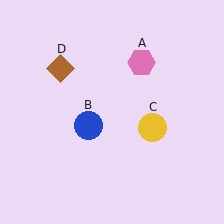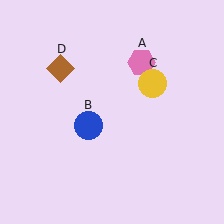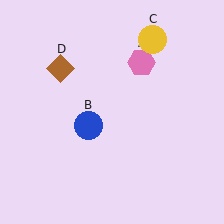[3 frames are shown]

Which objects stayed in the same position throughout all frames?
Pink hexagon (object A) and blue circle (object B) and brown diamond (object D) remained stationary.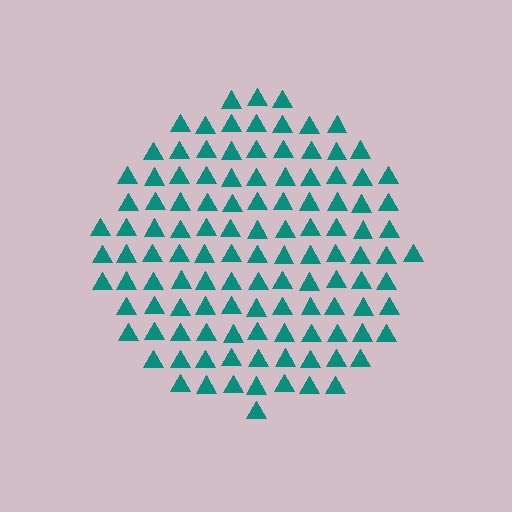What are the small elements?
The small elements are triangles.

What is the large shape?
The large shape is a circle.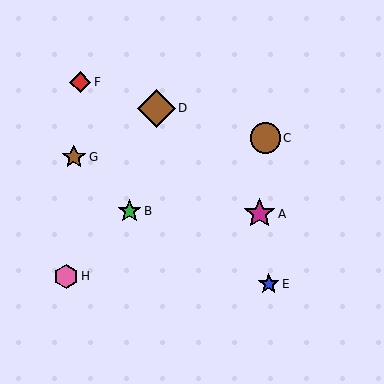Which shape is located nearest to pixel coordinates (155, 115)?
The brown diamond (labeled D) at (157, 108) is nearest to that location.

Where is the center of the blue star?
The center of the blue star is at (269, 284).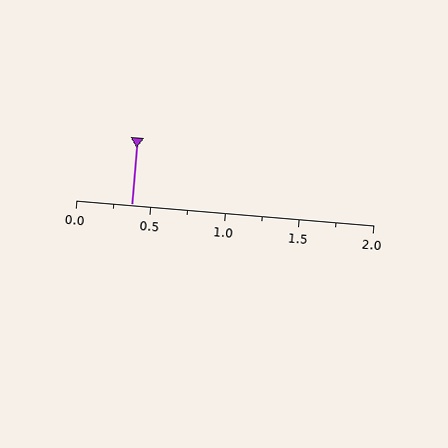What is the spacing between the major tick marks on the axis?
The major ticks are spaced 0.5 apart.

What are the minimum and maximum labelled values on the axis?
The axis runs from 0.0 to 2.0.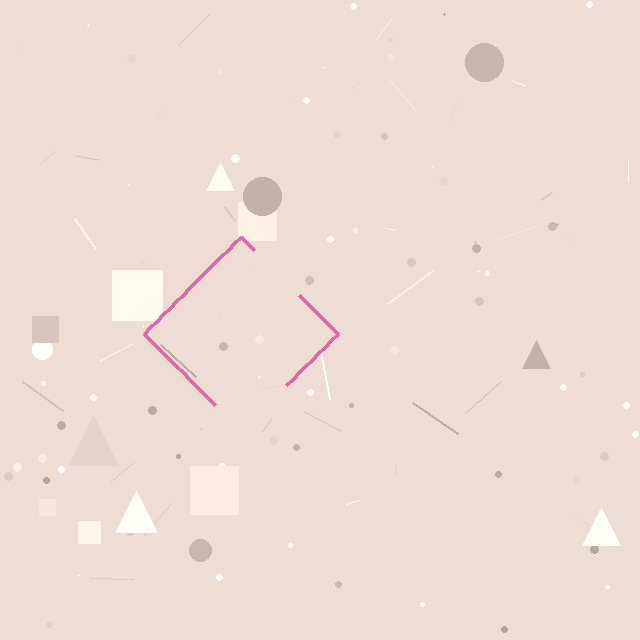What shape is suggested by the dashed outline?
The dashed outline suggests a diamond.